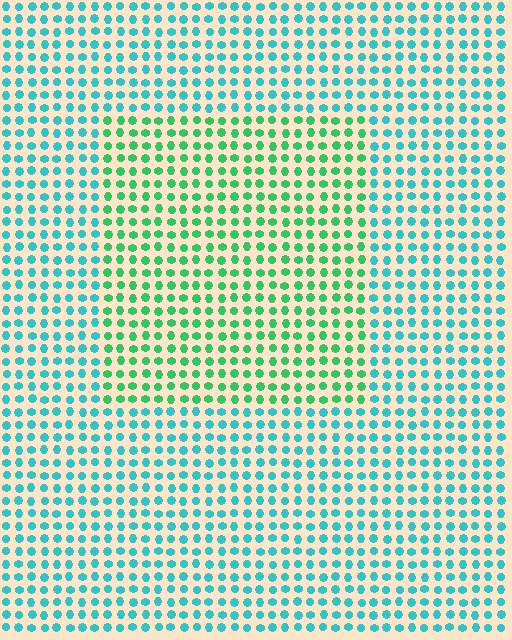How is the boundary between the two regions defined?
The boundary is defined purely by a slight shift in hue (about 41 degrees). Spacing, size, and orientation are identical on both sides.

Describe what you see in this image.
The image is filled with small cyan elements in a uniform arrangement. A rectangle-shaped region is visible where the elements are tinted to a slightly different hue, forming a subtle color boundary.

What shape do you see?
I see a rectangle.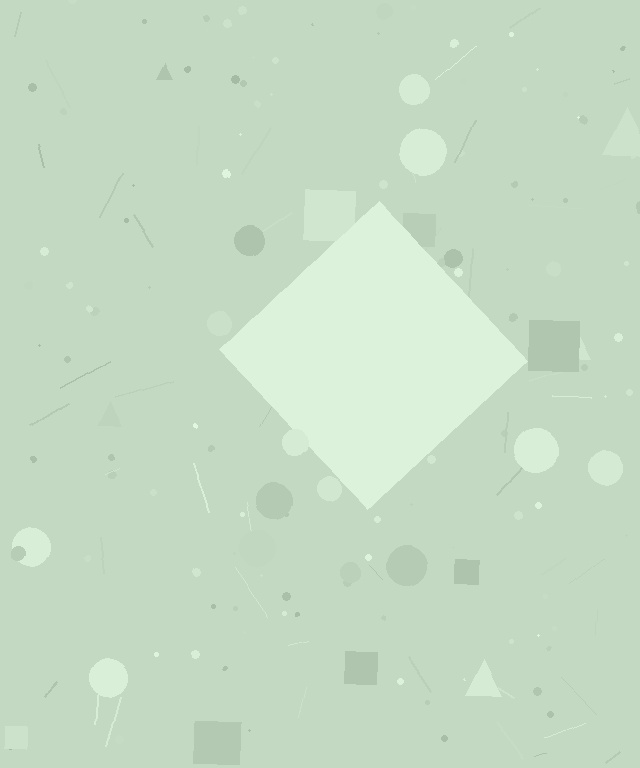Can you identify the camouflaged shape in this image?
The camouflaged shape is a diamond.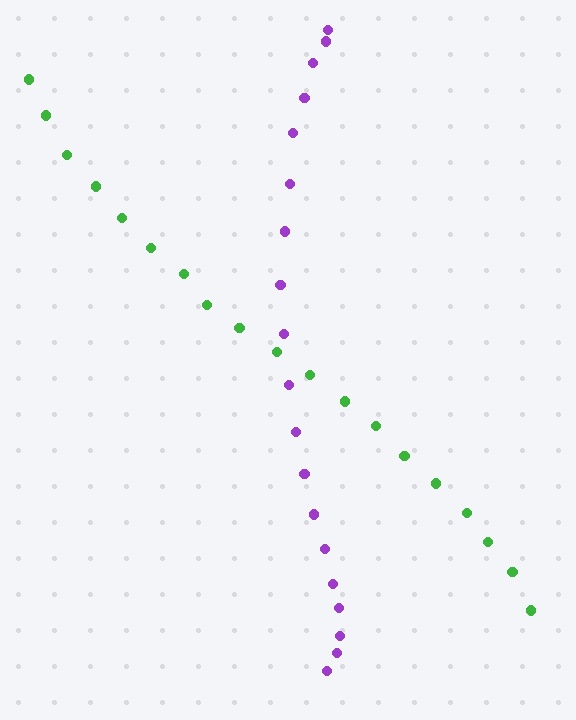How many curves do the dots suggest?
There are 2 distinct paths.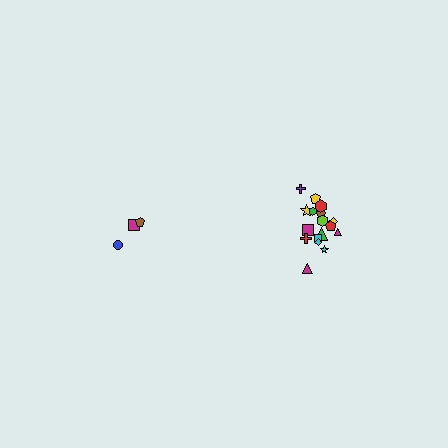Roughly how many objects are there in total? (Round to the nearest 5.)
Roughly 20 objects in total.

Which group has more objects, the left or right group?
The right group.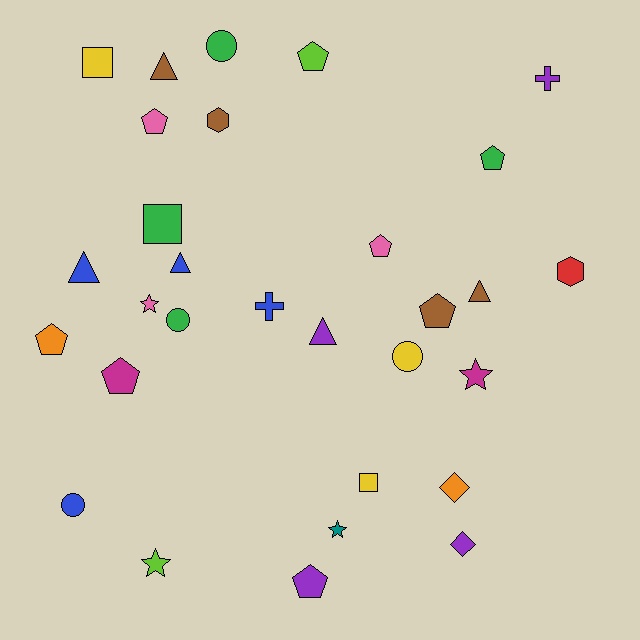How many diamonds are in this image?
There are 2 diamonds.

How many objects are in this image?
There are 30 objects.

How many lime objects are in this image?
There are 2 lime objects.